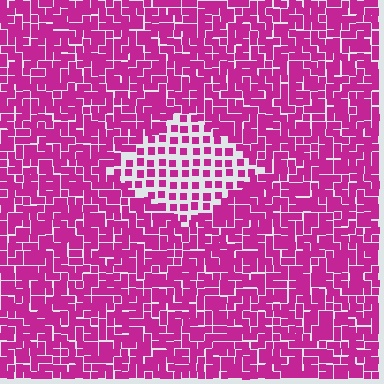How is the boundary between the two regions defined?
The boundary is defined by a change in element density (approximately 2.2x ratio). All elements are the same color, size, and shape.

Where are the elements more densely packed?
The elements are more densely packed outside the diamond boundary.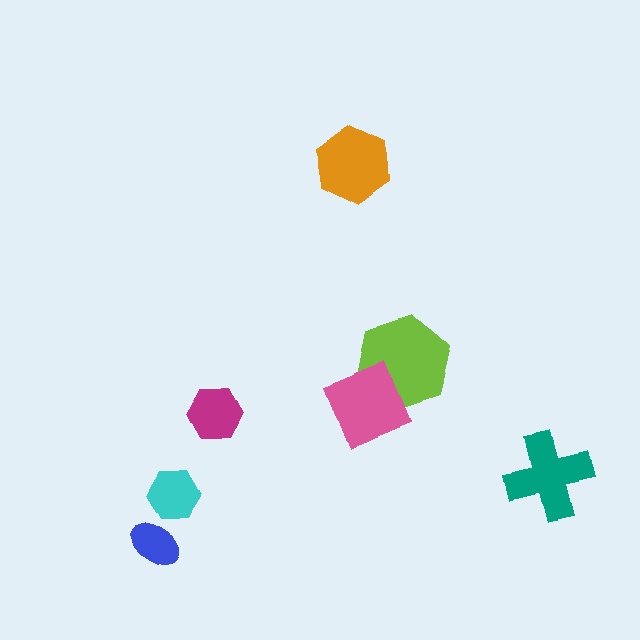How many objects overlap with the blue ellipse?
0 objects overlap with the blue ellipse.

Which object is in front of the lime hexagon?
The pink diamond is in front of the lime hexagon.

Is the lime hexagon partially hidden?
Yes, it is partially covered by another shape.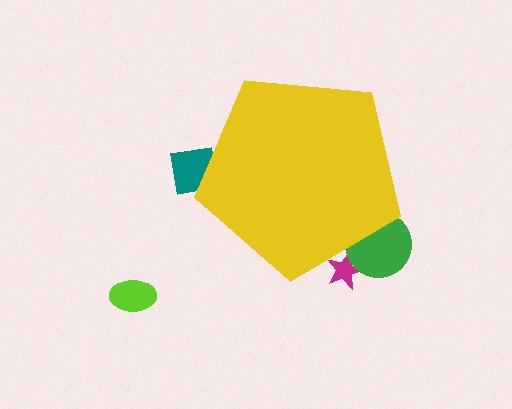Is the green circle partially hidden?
Yes, the green circle is partially hidden behind the yellow pentagon.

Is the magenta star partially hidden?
Yes, the magenta star is partially hidden behind the yellow pentagon.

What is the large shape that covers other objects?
A yellow pentagon.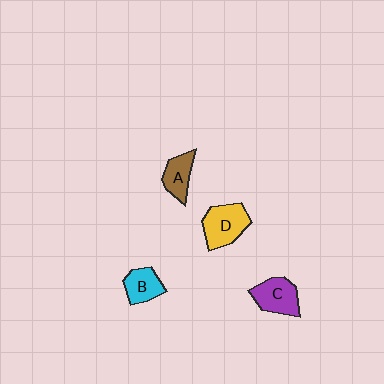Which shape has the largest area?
Shape D (yellow).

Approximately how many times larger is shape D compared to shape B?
Approximately 1.5 times.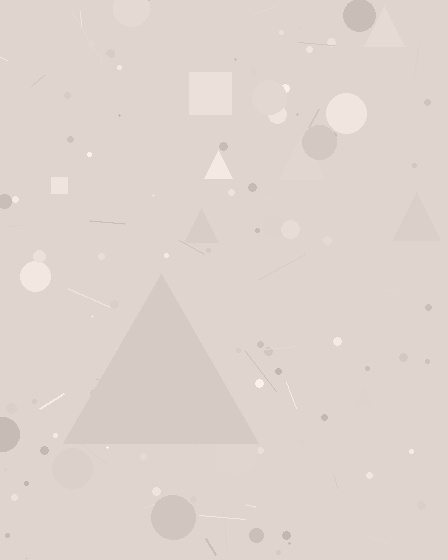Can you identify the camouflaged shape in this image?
The camouflaged shape is a triangle.